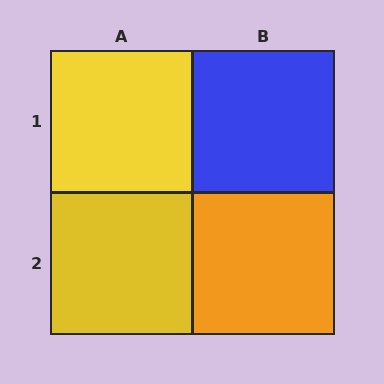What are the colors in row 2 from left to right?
Yellow, orange.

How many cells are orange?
1 cell is orange.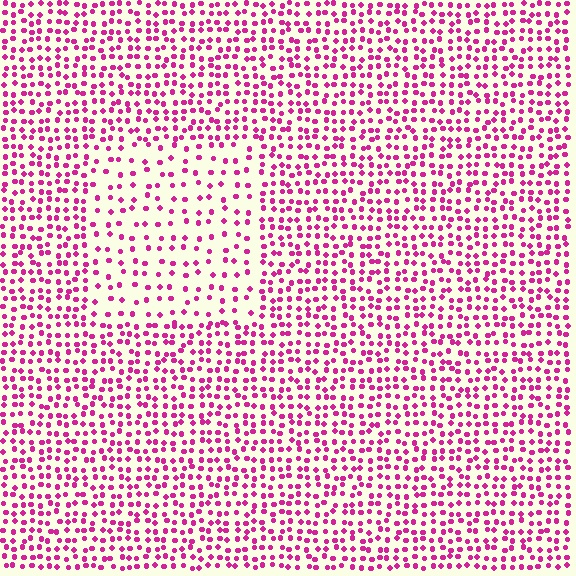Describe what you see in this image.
The image contains small magenta elements arranged at two different densities. A rectangle-shaped region is visible where the elements are less densely packed than the surrounding area.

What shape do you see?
I see a rectangle.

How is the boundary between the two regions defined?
The boundary is defined by a change in element density (approximately 2.0x ratio). All elements are the same color, size, and shape.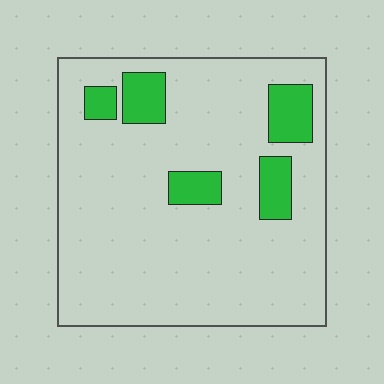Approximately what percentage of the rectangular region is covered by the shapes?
Approximately 15%.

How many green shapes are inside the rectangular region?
5.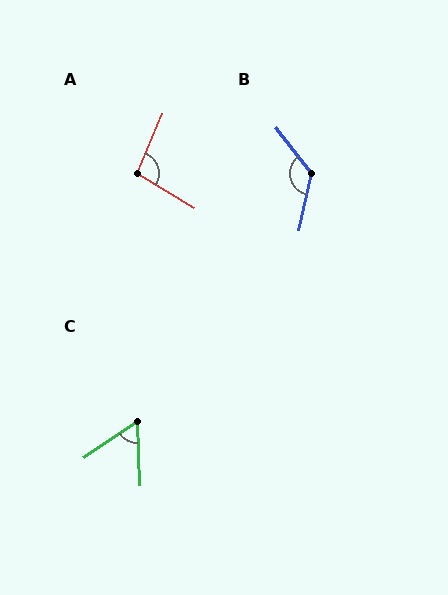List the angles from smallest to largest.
C (58°), A (98°), B (130°).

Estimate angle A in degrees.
Approximately 98 degrees.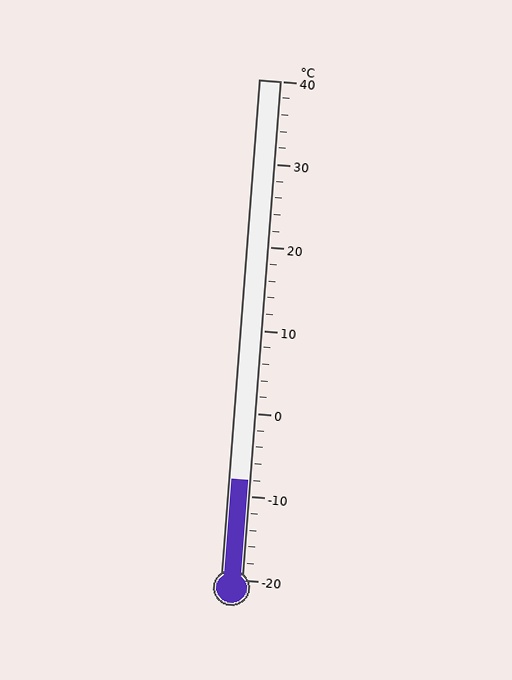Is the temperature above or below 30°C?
The temperature is below 30°C.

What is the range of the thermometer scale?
The thermometer scale ranges from -20°C to 40°C.